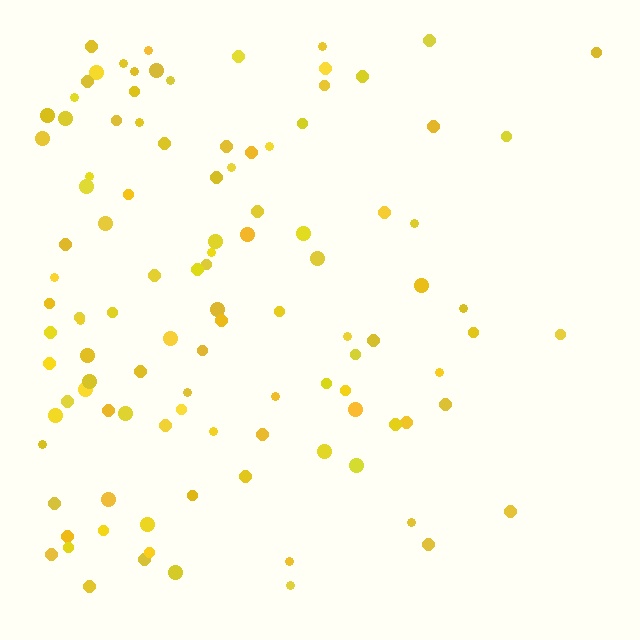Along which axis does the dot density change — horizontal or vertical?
Horizontal.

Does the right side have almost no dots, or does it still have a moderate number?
Still a moderate number, just noticeably fewer than the left.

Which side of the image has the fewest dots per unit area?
The right.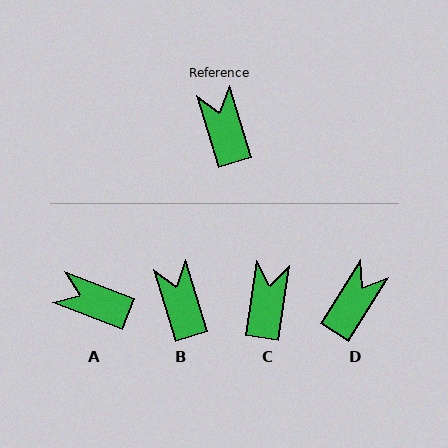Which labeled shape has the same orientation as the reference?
B.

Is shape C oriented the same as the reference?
No, it is off by about 26 degrees.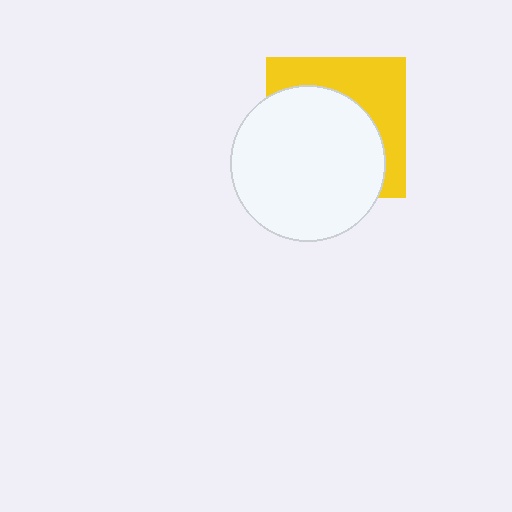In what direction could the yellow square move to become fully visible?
The yellow square could move toward the upper-right. That would shift it out from behind the white circle entirely.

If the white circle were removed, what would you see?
You would see the complete yellow square.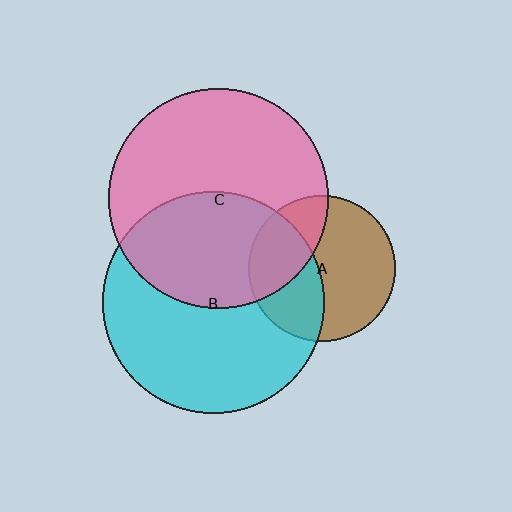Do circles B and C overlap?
Yes.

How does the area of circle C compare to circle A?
Approximately 2.3 times.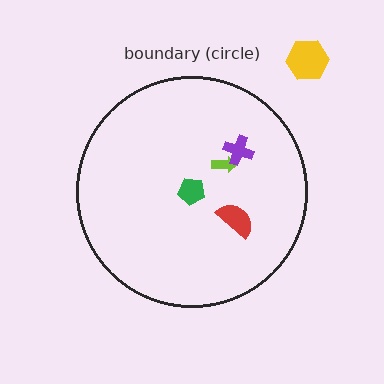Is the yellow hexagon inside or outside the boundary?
Outside.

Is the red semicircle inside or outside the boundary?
Inside.